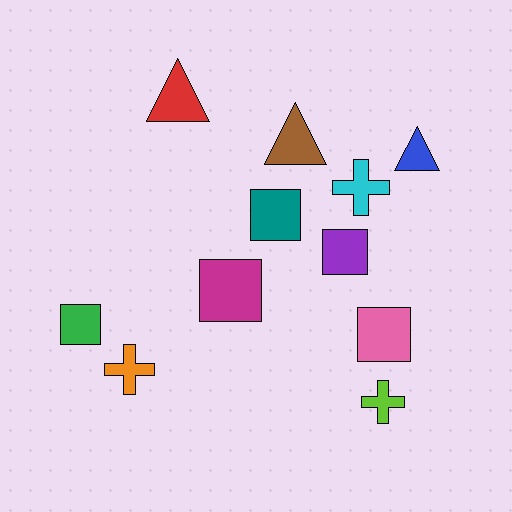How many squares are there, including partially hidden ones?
There are 5 squares.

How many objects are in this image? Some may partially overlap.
There are 11 objects.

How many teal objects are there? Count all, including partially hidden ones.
There is 1 teal object.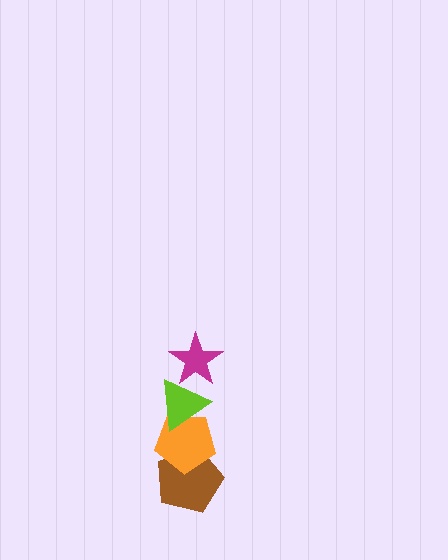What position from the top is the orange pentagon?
The orange pentagon is 3rd from the top.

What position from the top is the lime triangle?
The lime triangle is 2nd from the top.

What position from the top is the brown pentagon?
The brown pentagon is 4th from the top.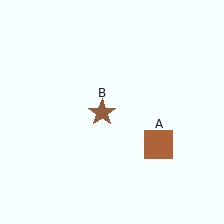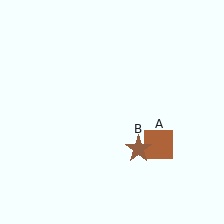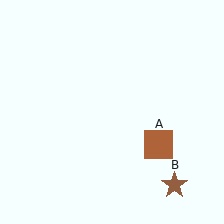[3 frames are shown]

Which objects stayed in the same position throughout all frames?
Brown square (object A) remained stationary.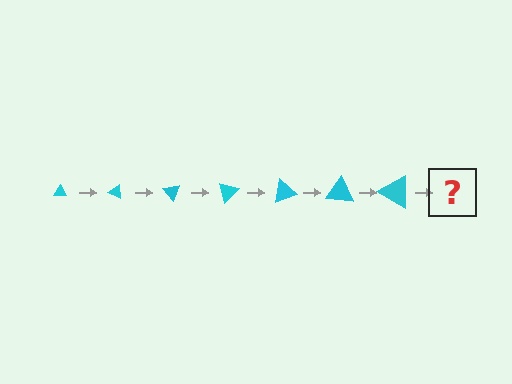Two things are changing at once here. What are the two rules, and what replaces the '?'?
The two rules are that the triangle grows larger each step and it rotates 25 degrees each step. The '?' should be a triangle, larger than the previous one and rotated 175 degrees from the start.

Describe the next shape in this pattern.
It should be a triangle, larger than the previous one and rotated 175 degrees from the start.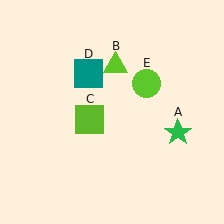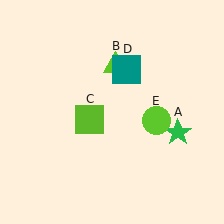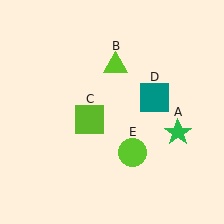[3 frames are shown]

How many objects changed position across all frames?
2 objects changed position: teal square (object D), lime circle (object E).